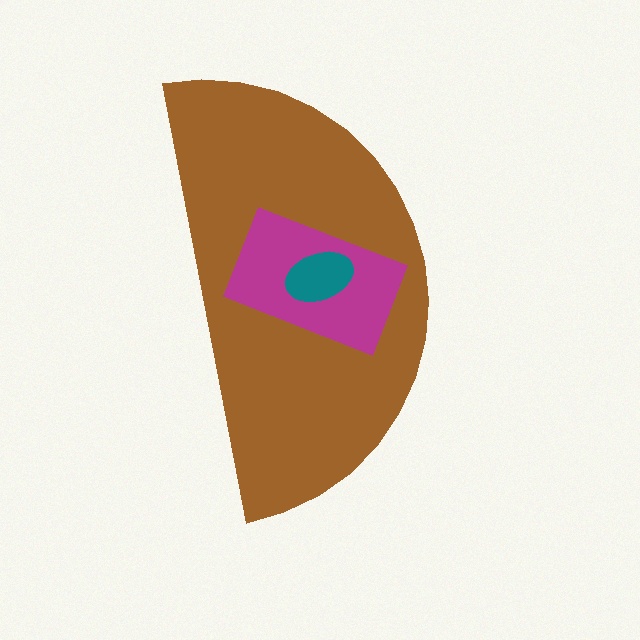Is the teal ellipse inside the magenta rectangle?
Yes.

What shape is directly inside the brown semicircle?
The magenta rectangle.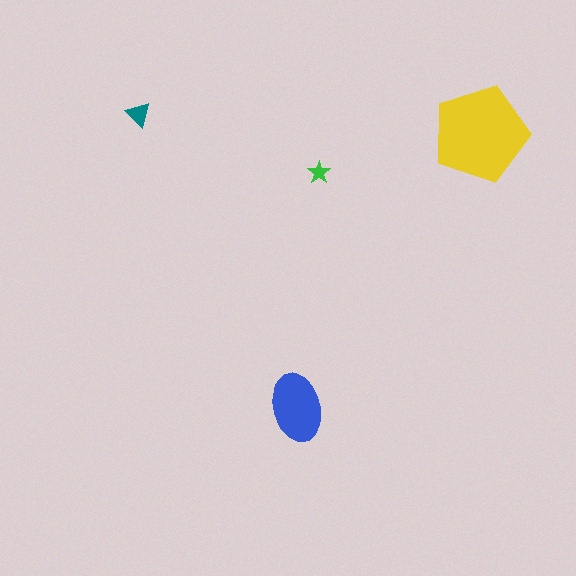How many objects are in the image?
There are 4 objects in the image.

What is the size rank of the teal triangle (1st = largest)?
3rd.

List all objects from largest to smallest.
The yellow pentagon, the blue ellipse, the teal triangle, the green star.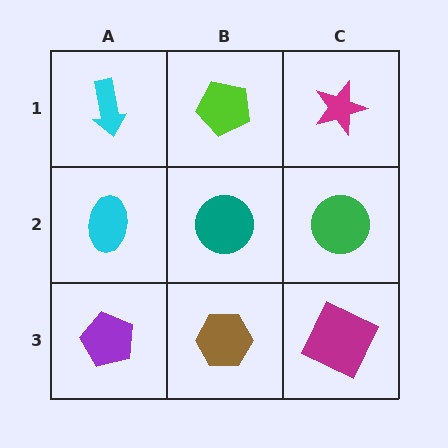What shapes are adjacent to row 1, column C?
A green circle (row 2, column C), a lime pentagon (row 1, column B).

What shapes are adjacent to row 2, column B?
A lime pentagon (row 1, column B), a brown hexagon (row 3, column B), a cyan ellipse (row 2, column A), a green circle (row 2, column C).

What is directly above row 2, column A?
A cyan arrow.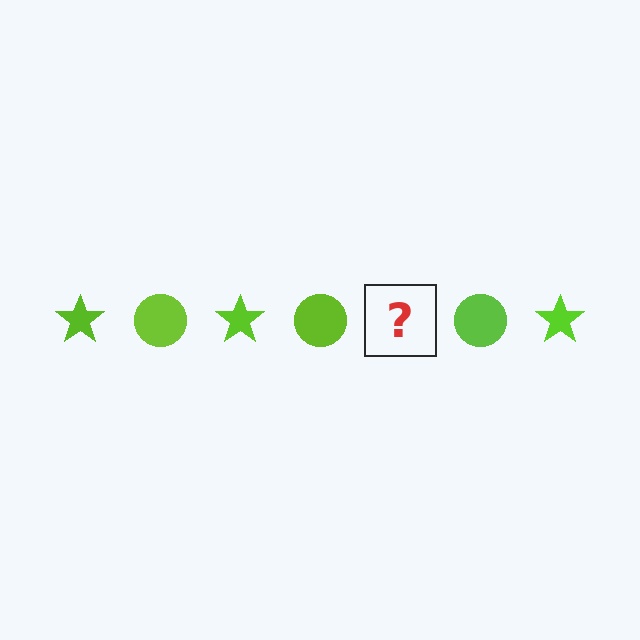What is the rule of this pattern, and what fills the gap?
The rule is that the pattern cycles through star, circle shapes in lime. The gap should be filled with a lime star.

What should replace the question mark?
The question mark should be replaced with a lime star.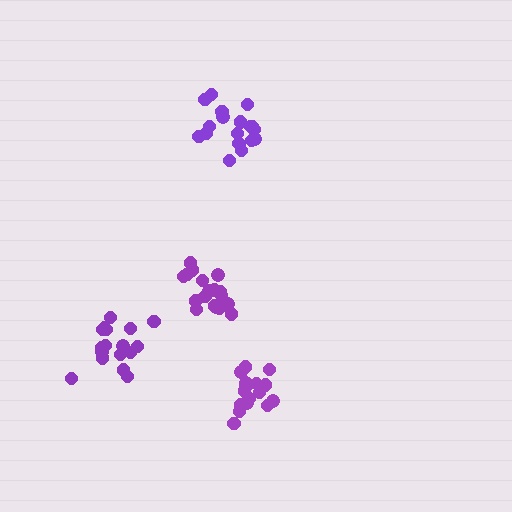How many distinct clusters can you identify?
There are 4 distinct clusters.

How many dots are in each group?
Group 1: 17 dots, Group 2: 19 dots, Group 3: 18 dots, Group 4: 16 dots (70 total).